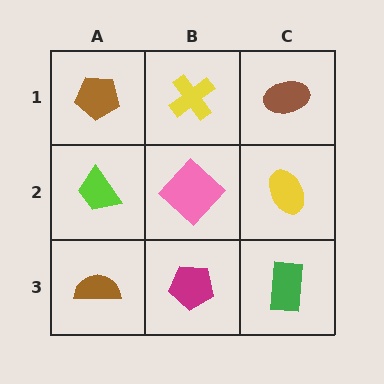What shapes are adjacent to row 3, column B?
A pink diamond (row 2, column B), a brown semicircle (row 3, column A), a green rectangle (row 3, column C).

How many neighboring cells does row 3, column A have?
2.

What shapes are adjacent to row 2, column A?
A brown pentagon (row 1, column A), a brown semicircle (row 3, column A), a pink diamond (row 2, column B).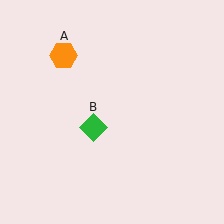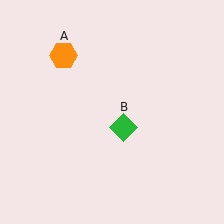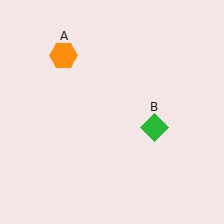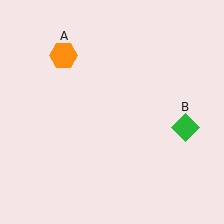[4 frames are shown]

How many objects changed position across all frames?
1 object changed position: green diamond (object B).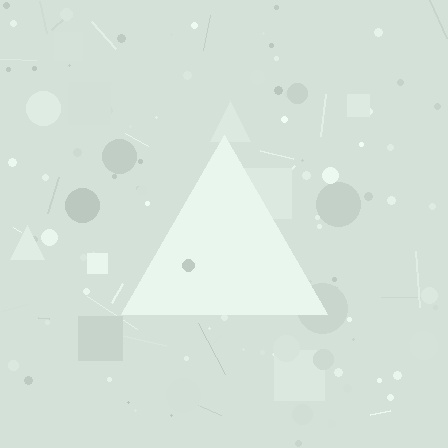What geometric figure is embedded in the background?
A triangle is embedded in the background.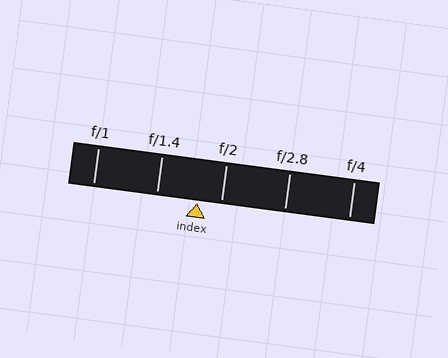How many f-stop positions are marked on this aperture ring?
There are 5 f-stop positions marked.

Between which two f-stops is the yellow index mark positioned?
The index mark is between f/1.4 and f/2.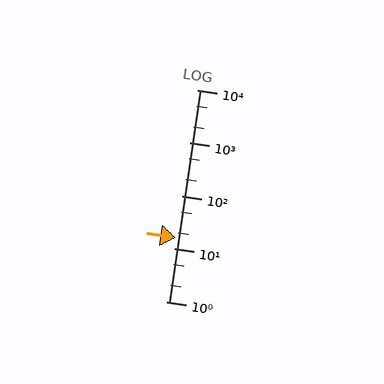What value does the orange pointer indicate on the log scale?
The pointer indicates approximately 16.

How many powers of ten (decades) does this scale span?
The scale spans 4 decades, from 1 to 10000.